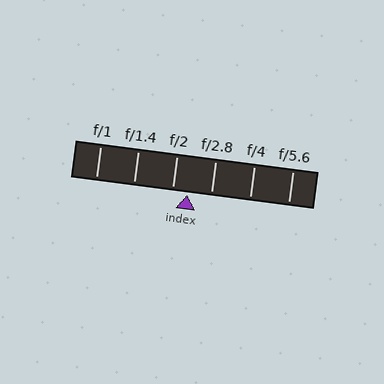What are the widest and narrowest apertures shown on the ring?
The widest aperture shown is f/1 and the narrowest is f/5.6.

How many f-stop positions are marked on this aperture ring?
There are 6 f-stop positions marked.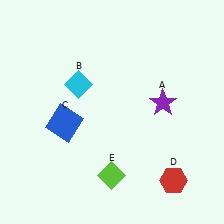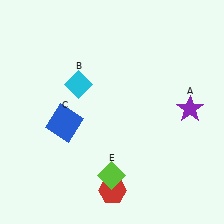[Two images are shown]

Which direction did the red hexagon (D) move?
The red hexagon (D) moved left.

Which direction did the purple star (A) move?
The purple star (A) moved right.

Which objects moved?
The objects that moved are: the purple star (A), the red hexagon (D).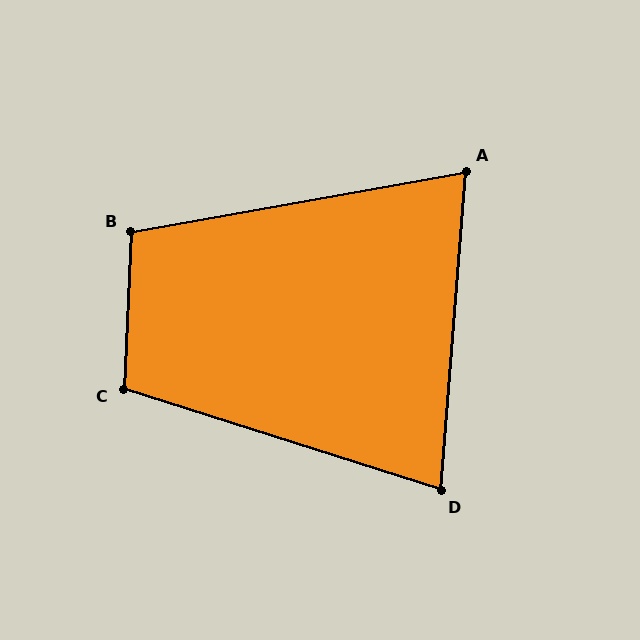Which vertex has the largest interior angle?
C, at approximately 105 degrees.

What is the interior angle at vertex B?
Approximately 103 degrees (obtuse).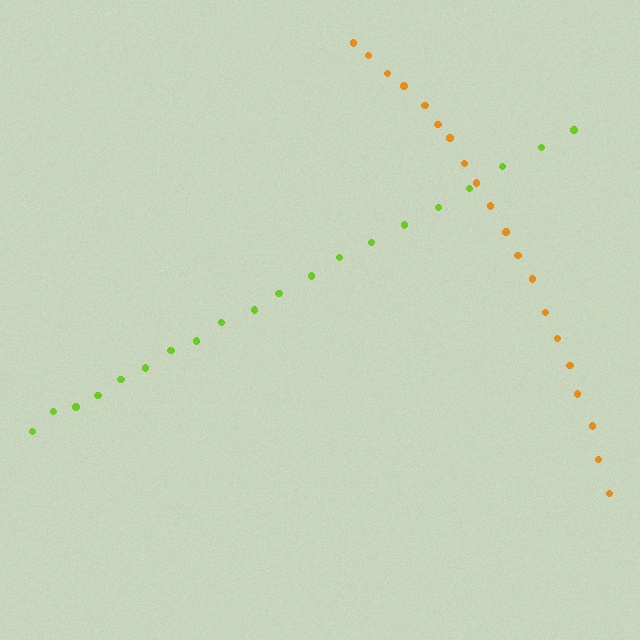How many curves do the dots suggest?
There are 2 distinct paths.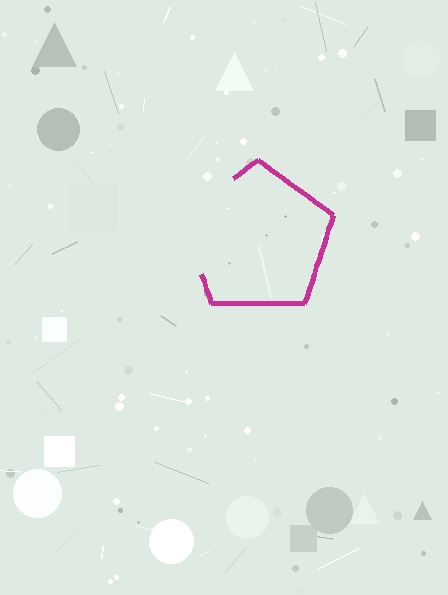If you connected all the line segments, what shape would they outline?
They would outline a pentagon.